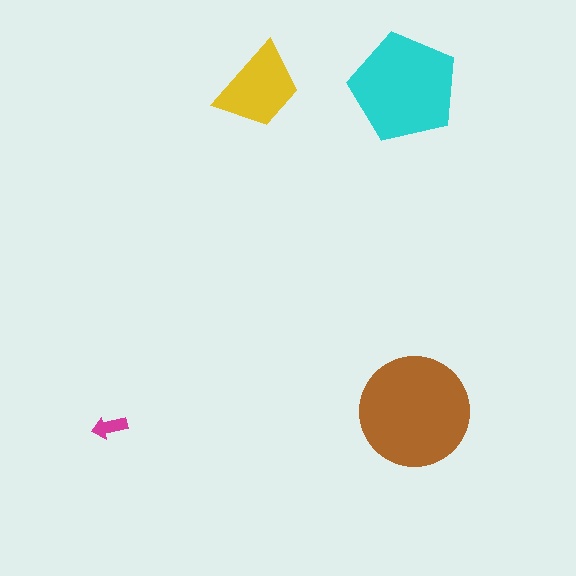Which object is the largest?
The brown circle.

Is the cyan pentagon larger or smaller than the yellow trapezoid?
Larger.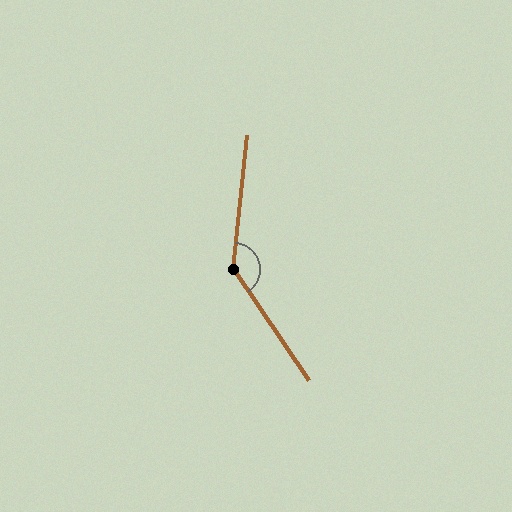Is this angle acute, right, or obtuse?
It is obtuse.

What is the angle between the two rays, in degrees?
Approximately 140 degrees.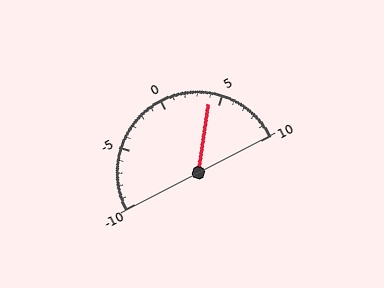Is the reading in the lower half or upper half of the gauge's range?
The reading is in the upper half of the range (-10 to 10).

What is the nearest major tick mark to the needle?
The nearest major tick mark is 5.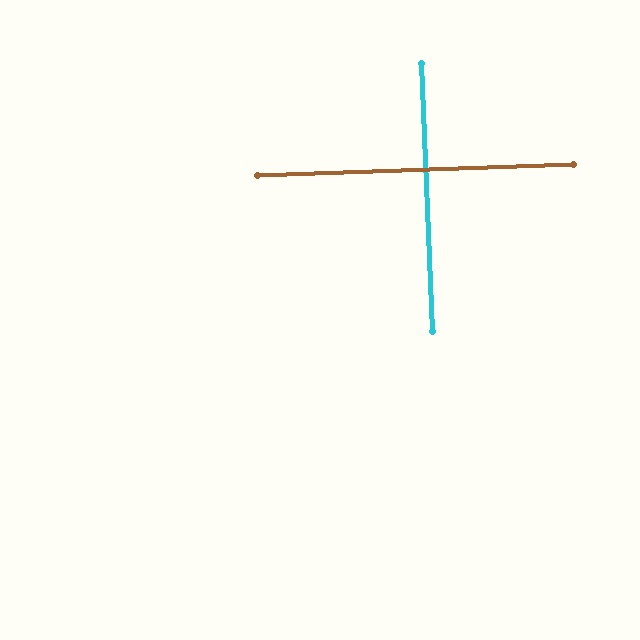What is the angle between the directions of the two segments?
Approximately 89 degrees.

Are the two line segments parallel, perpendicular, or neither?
Perpendicular — they meet at approximately 89°.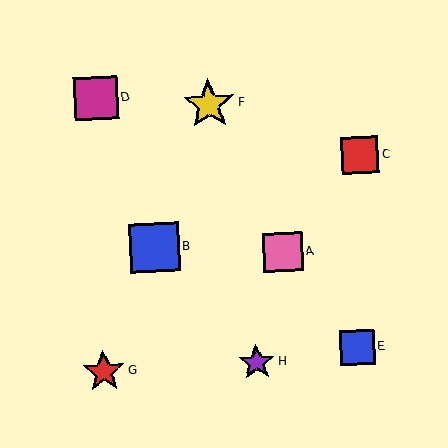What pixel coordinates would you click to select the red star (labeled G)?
Click at (104, 371) to select the red star G.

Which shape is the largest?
The yellow star (labeled F) is the largest.